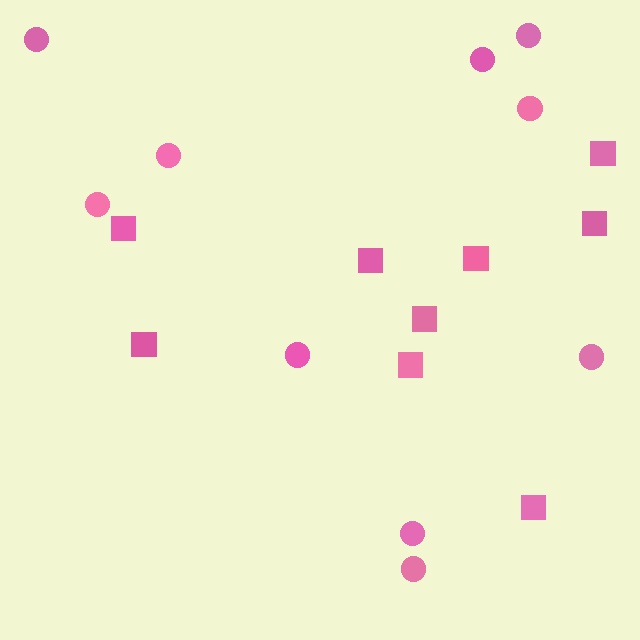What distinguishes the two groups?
There are 2 groups: one group of squares (9) and one group of circles (10).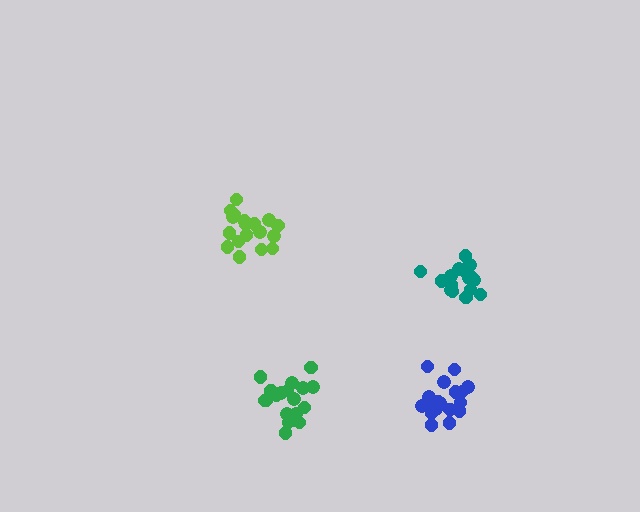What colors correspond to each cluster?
The clusters are colored: teal, blue, green, lime.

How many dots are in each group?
Group 1: 17 dots, Group 2: 19 dots, Group 3: 19 dots, Group 4: 18 dots (73 total).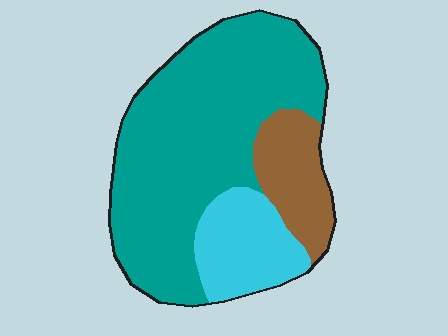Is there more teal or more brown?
Teal.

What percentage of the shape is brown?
Brown covers 16% of the shape.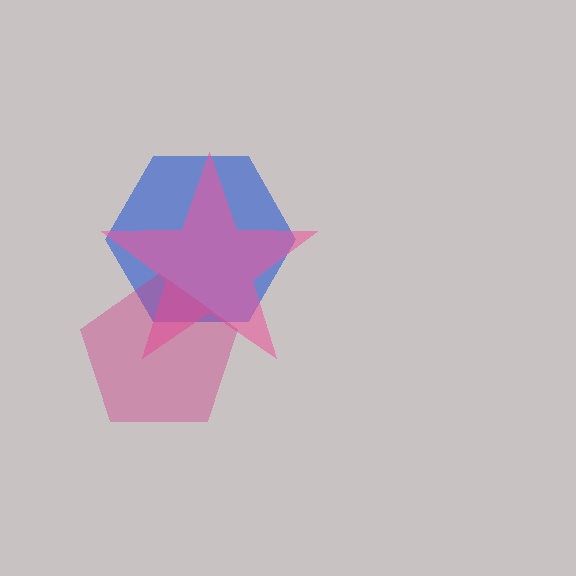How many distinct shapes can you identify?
There are 3 distinct shapes: a blue hexagon, a pink star, a magenta pentagon.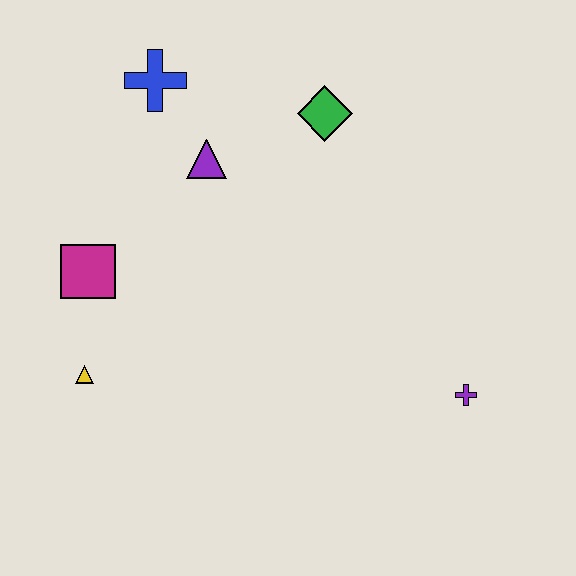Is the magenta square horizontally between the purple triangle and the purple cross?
No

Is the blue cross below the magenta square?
No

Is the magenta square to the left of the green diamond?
Yes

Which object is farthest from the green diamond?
The yellow triangle is farthest from the green diamond.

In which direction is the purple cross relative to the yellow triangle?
The purple cross is to the right of the yellow triangle.